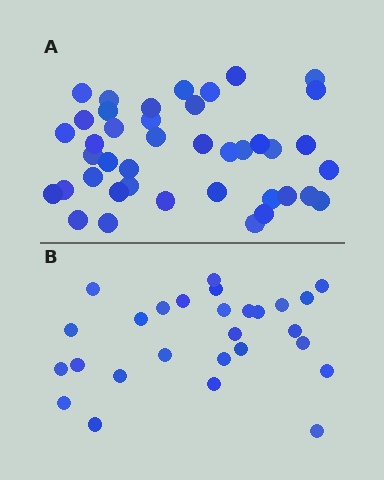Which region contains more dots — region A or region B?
Region A (the top region) has more dots.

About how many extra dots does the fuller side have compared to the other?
Region A has approximately 15 more dots than region B.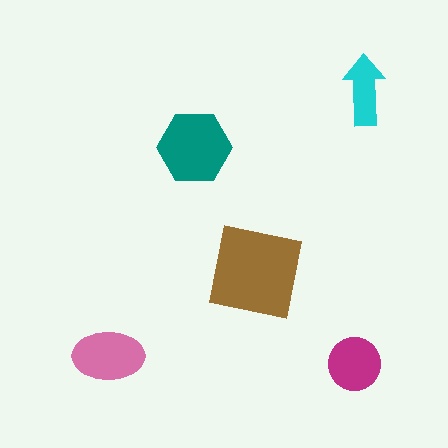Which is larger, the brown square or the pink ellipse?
The brown square.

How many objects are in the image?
There are 5 objects in the image.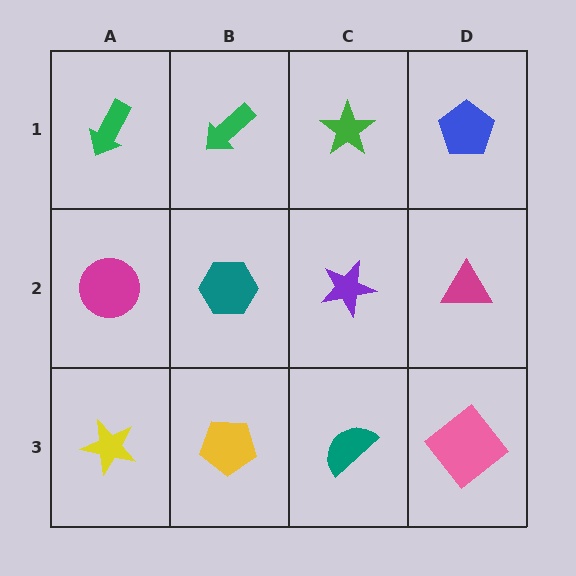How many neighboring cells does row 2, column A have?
3.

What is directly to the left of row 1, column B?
A green arrow.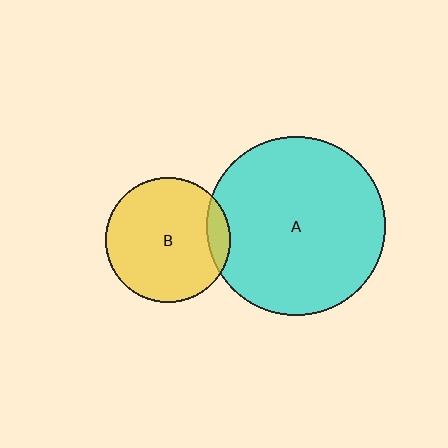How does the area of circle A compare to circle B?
Approximately 2.0 times.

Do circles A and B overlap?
Yes.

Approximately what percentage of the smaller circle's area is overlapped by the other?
Approximately 10%.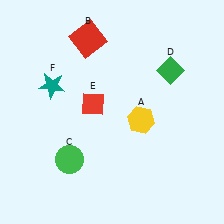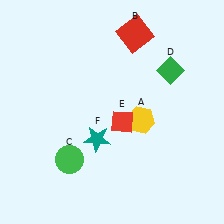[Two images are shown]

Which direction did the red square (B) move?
The red square (B) moved right.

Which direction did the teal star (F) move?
The teal star (F) moved down.